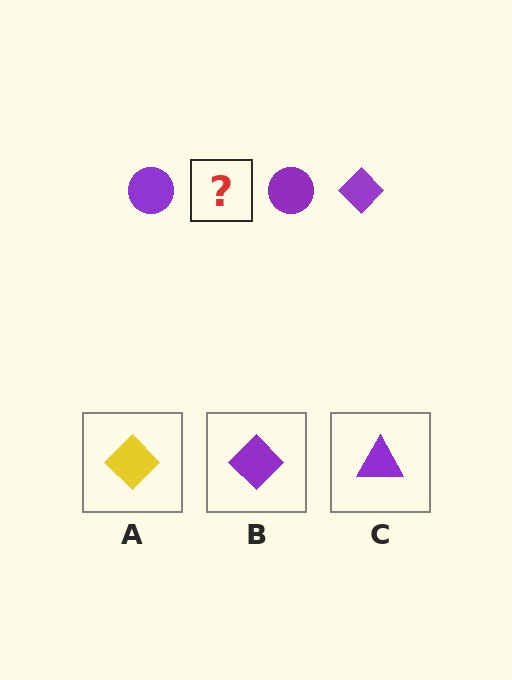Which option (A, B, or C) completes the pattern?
B.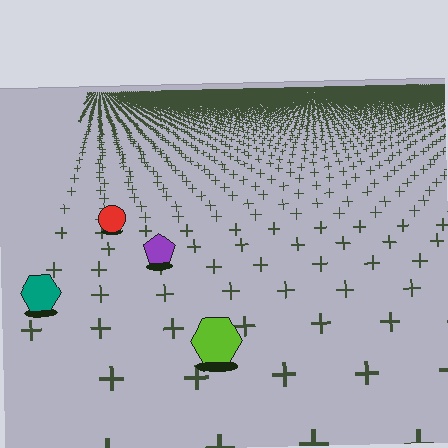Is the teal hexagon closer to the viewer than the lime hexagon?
No. The lime hexagon is closer — you can tell from the texture gradient: the ground texture is coarser near it.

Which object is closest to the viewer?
The lime hexagon is closest. The texture marks near it are larger and more spread out.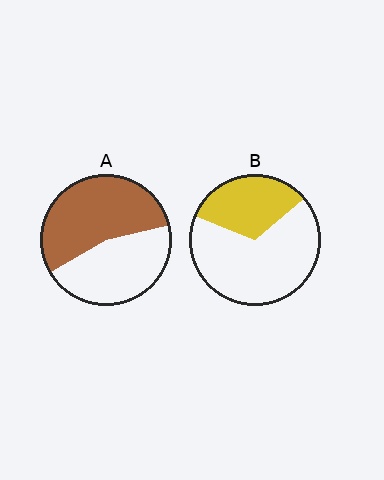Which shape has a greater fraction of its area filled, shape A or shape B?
Shape A.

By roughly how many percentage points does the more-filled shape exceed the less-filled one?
By roughly 20 percentage points (A over B).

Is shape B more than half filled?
No.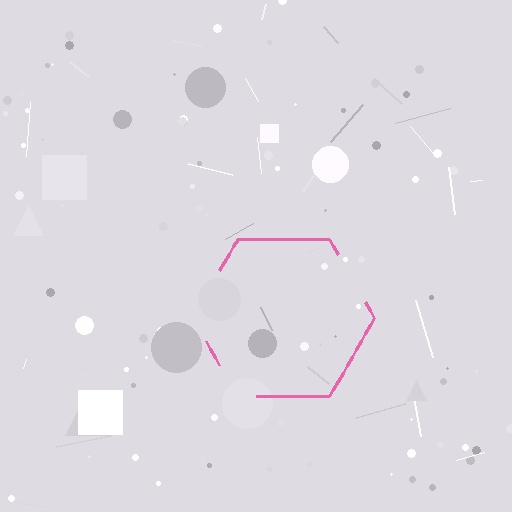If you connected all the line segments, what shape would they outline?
They would outline a hexagon.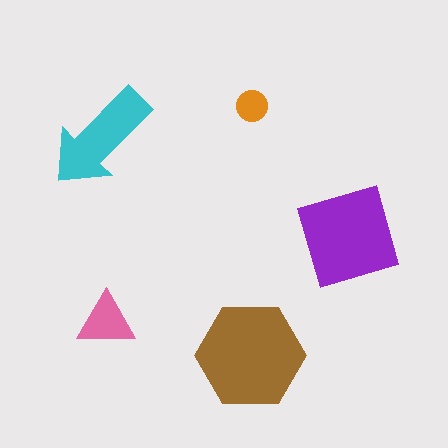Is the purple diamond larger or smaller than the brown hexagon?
Smaller.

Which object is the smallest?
The orange circle.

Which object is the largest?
The brown hexagon.